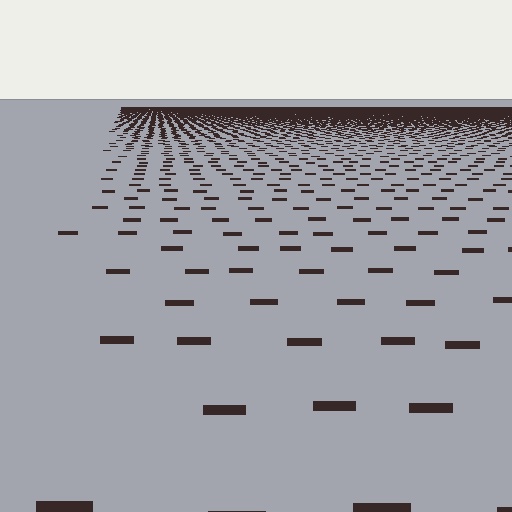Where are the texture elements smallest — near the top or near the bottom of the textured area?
Near the top.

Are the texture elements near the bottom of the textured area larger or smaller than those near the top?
Larger. Near the bottom, elements are closer to the viewer and appear at a bigger on-screen size.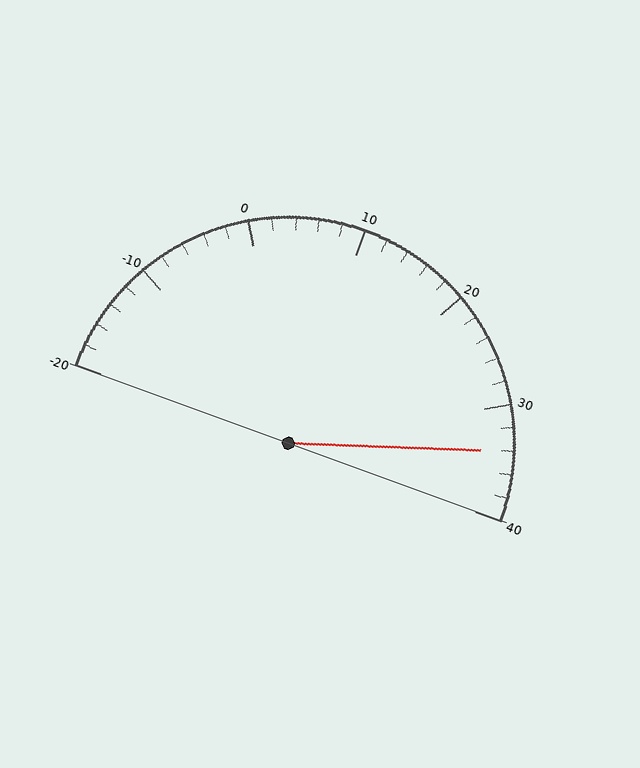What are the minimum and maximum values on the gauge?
The gauge ranges from -20 to 40.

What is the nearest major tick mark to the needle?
The nearest major tick mark is 30.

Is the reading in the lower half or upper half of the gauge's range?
The reading is in the upper half of the range (-20 to 40).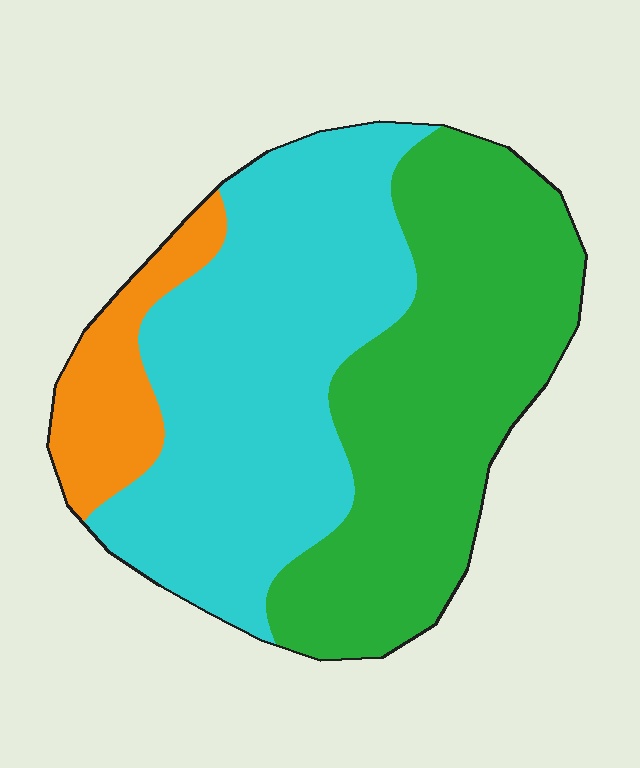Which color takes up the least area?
Orange, at roughly 10%.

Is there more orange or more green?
Green.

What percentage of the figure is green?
Green takes up about two fifths (2/5) of the figure.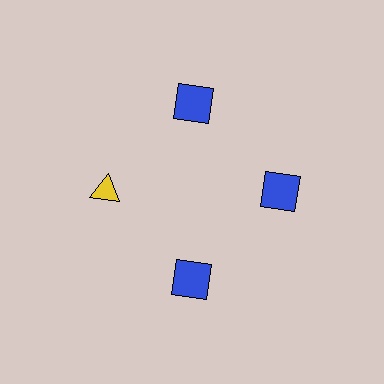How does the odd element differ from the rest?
It differs in both color (yellow instead of blue) and shape (triangle instead of square).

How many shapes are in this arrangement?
There are 4 shapes arranged in a ring pattern.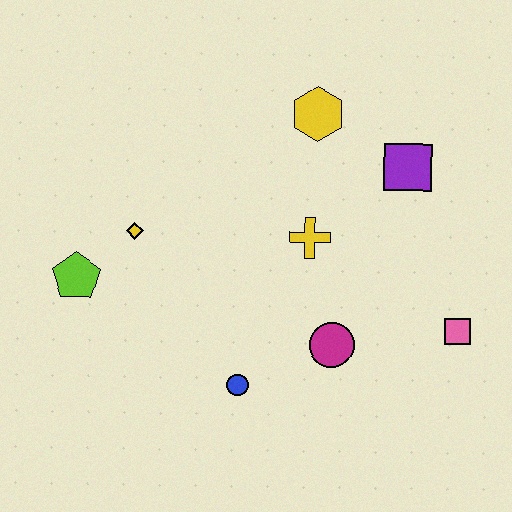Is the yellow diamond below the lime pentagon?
No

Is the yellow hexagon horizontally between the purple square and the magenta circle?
No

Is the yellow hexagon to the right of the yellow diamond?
Yes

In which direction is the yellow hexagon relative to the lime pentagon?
The yellow hexagon is to the right of the lime pentagon.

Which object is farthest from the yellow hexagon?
The lime pentagon is farthest from the yellow hexagon.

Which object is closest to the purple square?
The yellow hexagon is closest to the purple square.